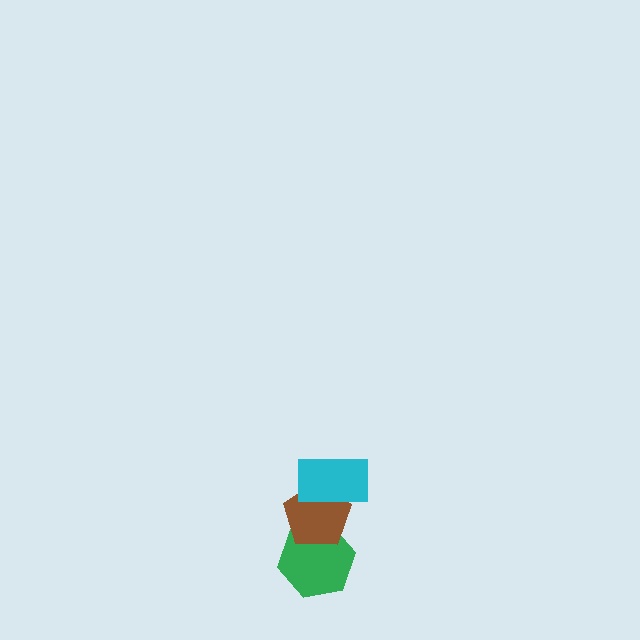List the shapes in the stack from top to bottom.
From top to bottom: the cyan rectangle, the brown pentagon, the green hexagon.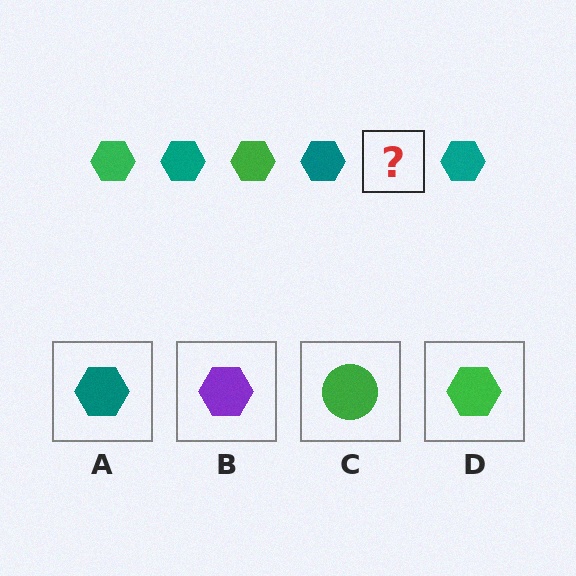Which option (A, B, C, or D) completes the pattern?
D.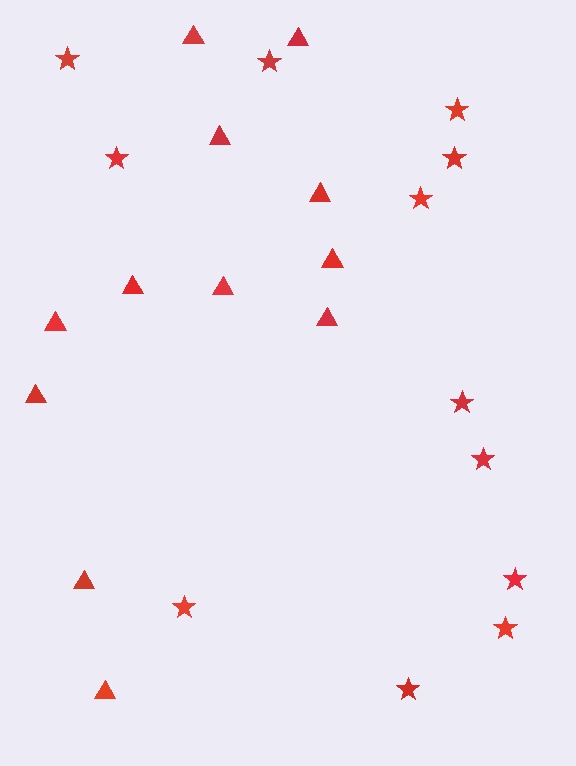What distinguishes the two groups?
There are 2 groups: one group of triangles (12) and one group of stars (12).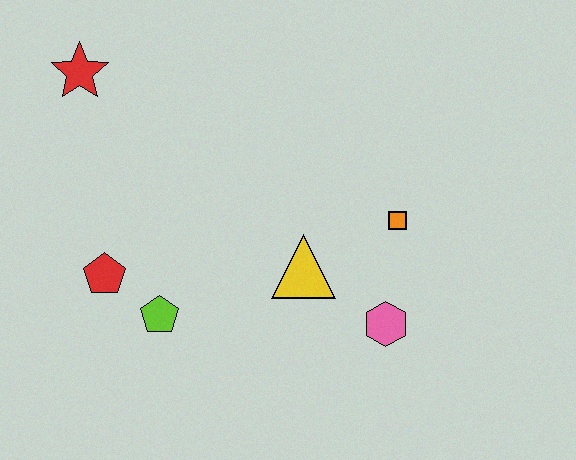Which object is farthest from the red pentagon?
The orange square is farthest from the red pentagon.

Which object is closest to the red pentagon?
The lime pentagon is closest to the red pentagon.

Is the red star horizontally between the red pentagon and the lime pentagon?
No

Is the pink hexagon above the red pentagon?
No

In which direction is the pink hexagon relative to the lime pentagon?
The pink hexagon is to the right of the lime pentagon.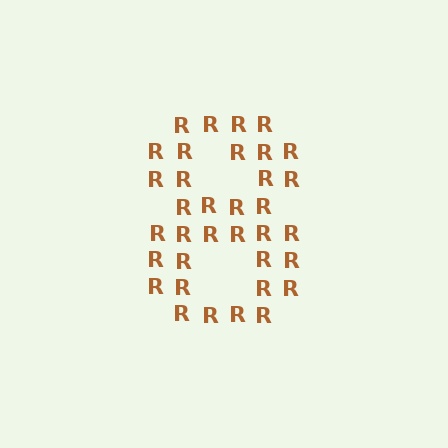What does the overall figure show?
The overall figure shows the digit 8.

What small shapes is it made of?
It is made of small letter R's.